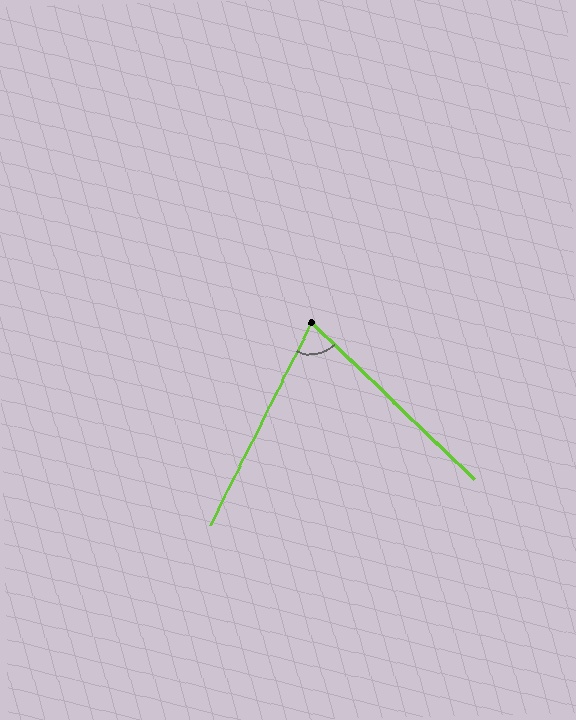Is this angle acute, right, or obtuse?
It is acute.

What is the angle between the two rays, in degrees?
Approximately 73 degrees.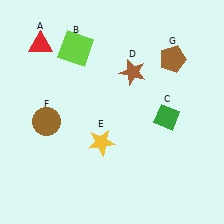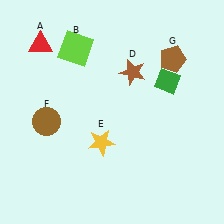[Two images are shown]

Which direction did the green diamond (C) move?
The green diamond (C) moved up.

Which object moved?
The green diamond (C) moved up.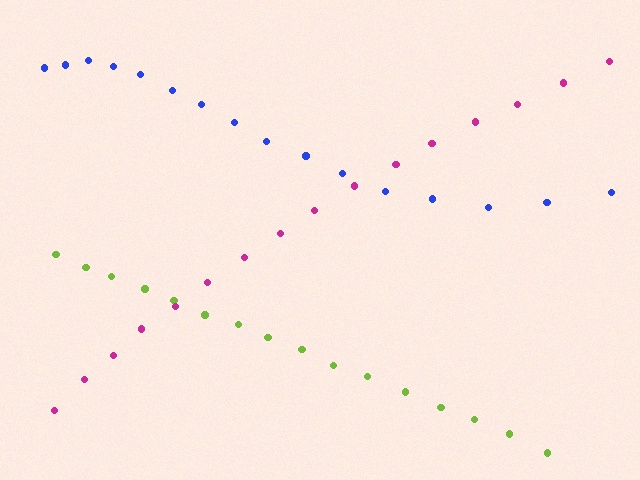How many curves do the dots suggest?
There are 3 distinct paths.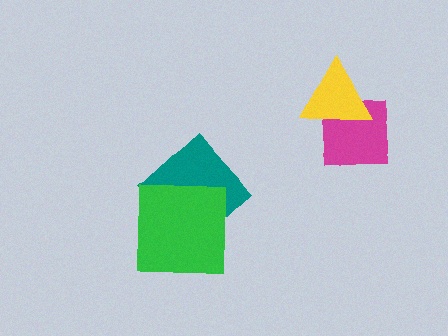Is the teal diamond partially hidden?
Yes, it is partially covered by another shape.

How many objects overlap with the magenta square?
1 object overlaps with the magenta square.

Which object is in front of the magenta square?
The yellow triangle is in front of the magenta square.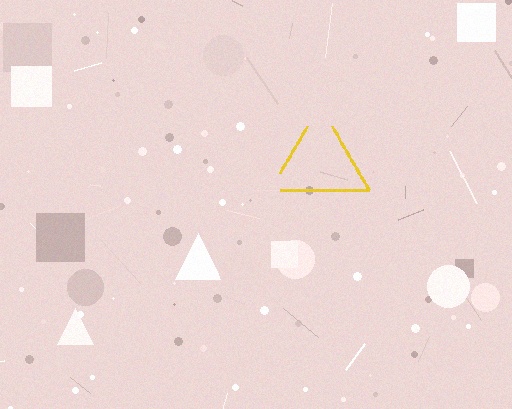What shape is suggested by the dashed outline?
The dashed outline suggests a triangle.